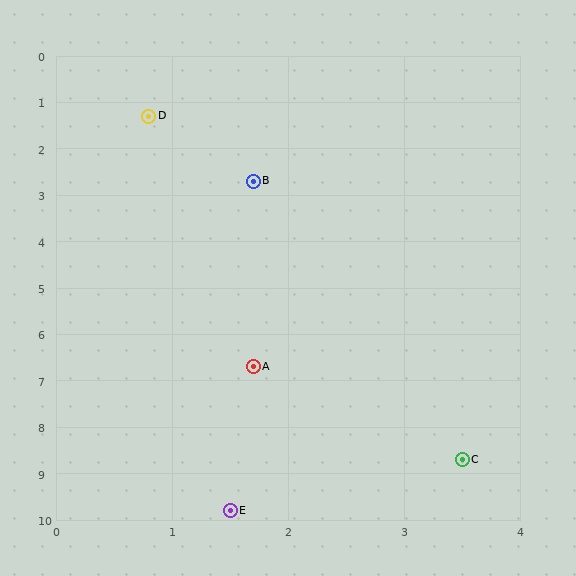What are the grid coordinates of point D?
Point D is at approximately (0.8, 1.3).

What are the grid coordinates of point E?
Point E is at approximately (1.5, 9.8).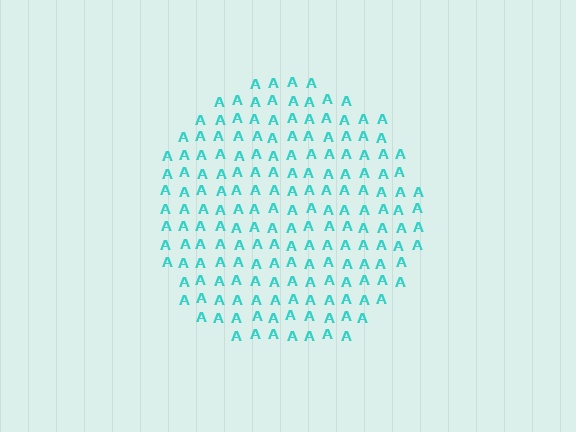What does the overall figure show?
The overall figure shows a circle.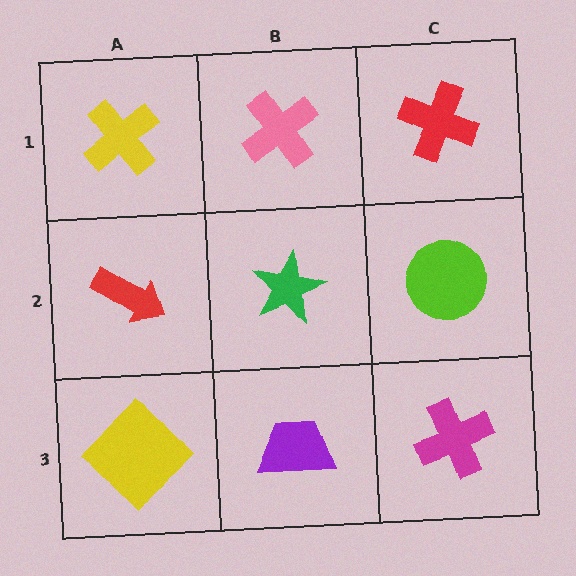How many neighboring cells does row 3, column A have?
2.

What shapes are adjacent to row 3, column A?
A red arrow (row 2, column A), a purple trapezoid (row 3, column B).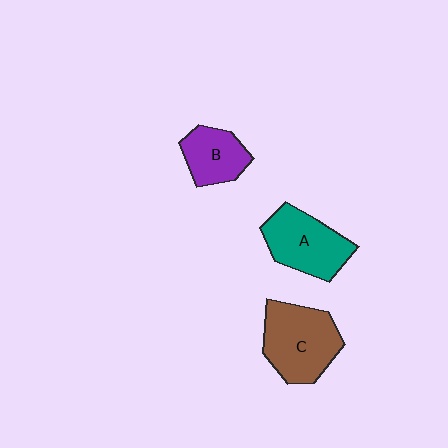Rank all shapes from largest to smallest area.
From largest to smallest: C (brown), A (teal), B (purple).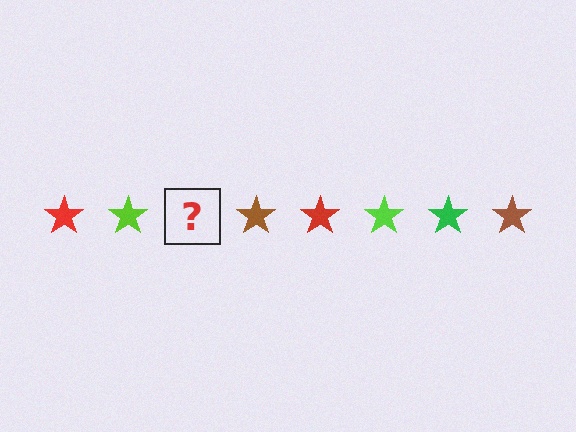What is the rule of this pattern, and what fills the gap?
The rule is that the pattern cycles through red, lime, green, brown stars. The gap should be filled with a green star.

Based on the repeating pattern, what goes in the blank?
The blank should be a green star.